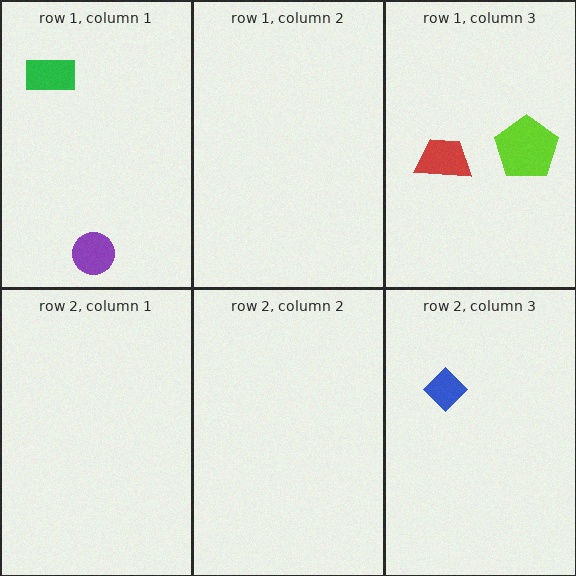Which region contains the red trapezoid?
The row 1, column 3 region.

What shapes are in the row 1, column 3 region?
The lime pentagon, the red trapezoid.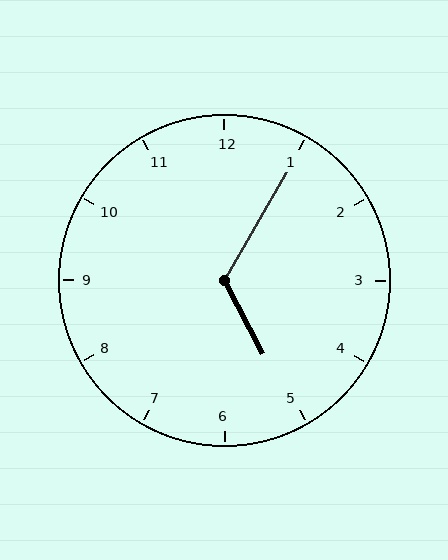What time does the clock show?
5:05.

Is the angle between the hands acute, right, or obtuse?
It is obtuse.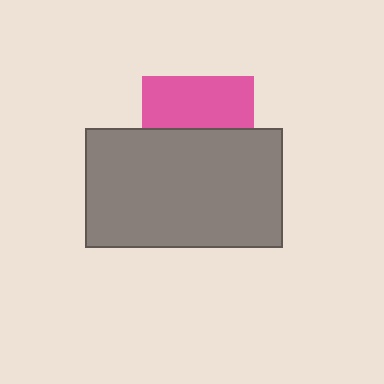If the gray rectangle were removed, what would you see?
You would see the complete pink square.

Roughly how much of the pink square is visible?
About half of it is visible (roughly 46%).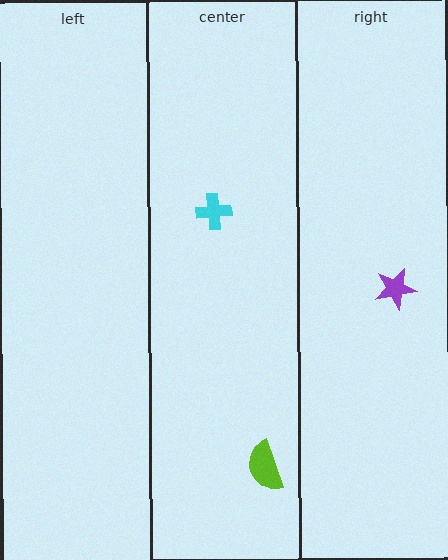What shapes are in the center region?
The lime semicircle, the cyan cross.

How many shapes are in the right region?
1.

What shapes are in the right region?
The purple star.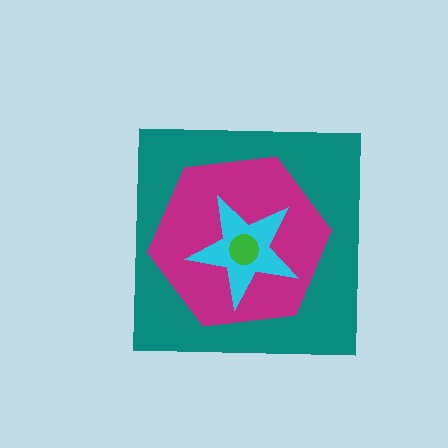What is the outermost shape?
The teal square.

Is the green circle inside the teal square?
Yes.